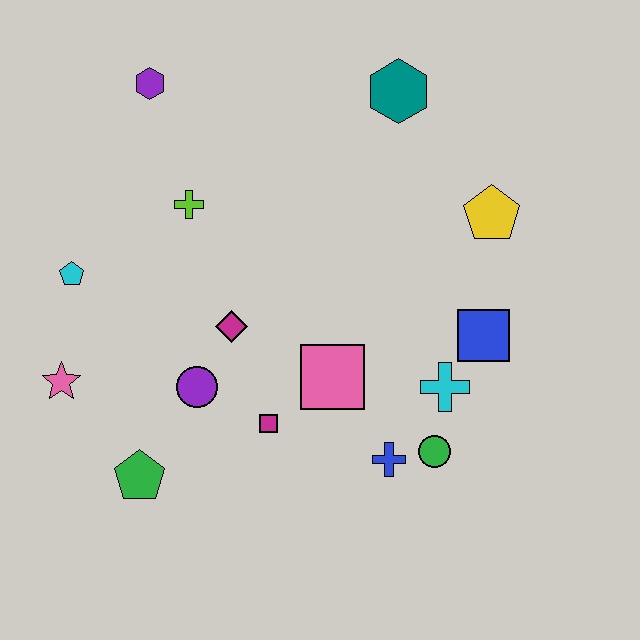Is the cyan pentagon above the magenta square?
Yes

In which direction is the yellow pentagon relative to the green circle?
The yellow pentagon is above the green circle.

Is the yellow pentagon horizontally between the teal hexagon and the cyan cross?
No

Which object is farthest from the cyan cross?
The purple hexagon is farthest from the cyan cross.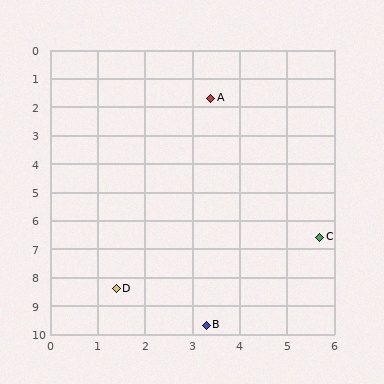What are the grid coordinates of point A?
Point A is at approximately (3.4, 1.7).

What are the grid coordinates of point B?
Point B is at approximately (3.3, 9.7).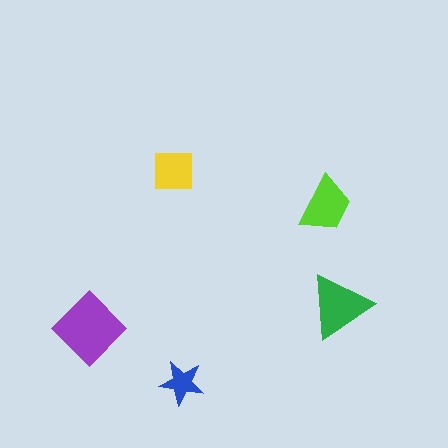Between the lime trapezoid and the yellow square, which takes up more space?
The lime trapezoid.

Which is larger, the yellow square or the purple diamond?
The purple diamond.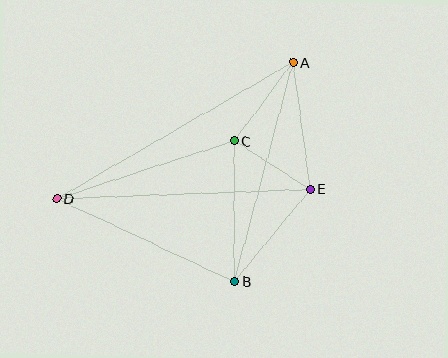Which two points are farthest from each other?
Points A and D are farthest from each other.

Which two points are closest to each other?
Points C and E are closest to each other.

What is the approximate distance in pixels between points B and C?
The distance between B and C is approximately 141 pixels.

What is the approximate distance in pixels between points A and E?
The distance between A and E is approximately 128 pixels.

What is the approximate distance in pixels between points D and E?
The distance between D and E is approximately 253 pixels.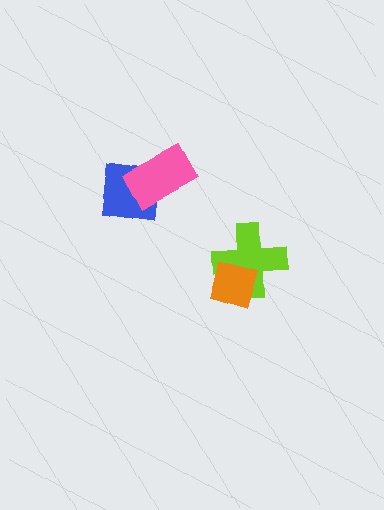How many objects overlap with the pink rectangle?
1 object overlaps with the pink rectangle.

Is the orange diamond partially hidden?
No, no other shape covers it.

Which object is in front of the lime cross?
The orange diamond is in front of the lime cross.